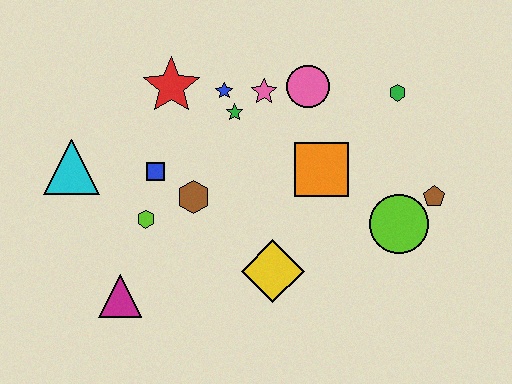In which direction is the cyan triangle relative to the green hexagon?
The cyan triangle is to the left of the green hexagon.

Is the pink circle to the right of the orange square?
No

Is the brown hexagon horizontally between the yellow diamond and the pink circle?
No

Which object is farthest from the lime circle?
The cyan triangle is farthest from the lime circle.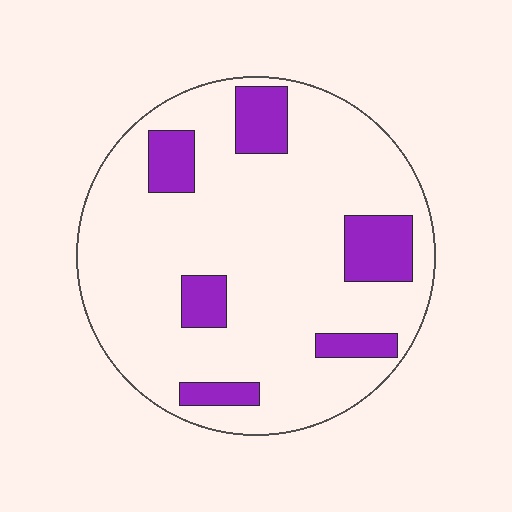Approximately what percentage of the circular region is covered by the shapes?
Approximately 15%.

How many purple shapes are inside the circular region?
6.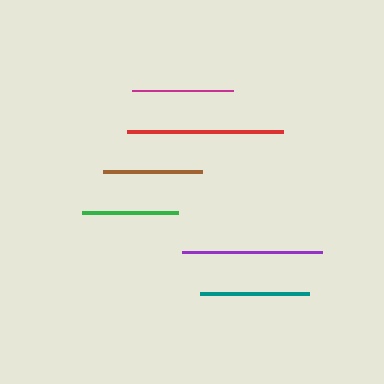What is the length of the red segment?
The red segment is approximately 157 pixels long.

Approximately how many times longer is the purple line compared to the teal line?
The purple line is approximately 1.3 times the length of the teal line.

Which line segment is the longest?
The red line is the longest at approximately 157 pixels.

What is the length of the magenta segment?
The magenta segment is approximately 101 pixels long.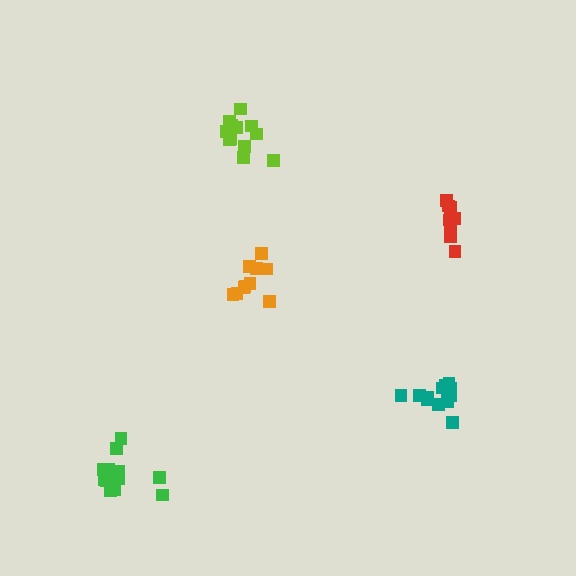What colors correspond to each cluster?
The clusters are colored: lime, red, orange, green, teal.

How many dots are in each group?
Group 1: 12 dots, Group 2: 8 dots, Group 3: 10 dots, Group 4: 12 dots, Group 5: 13 dots (55 total).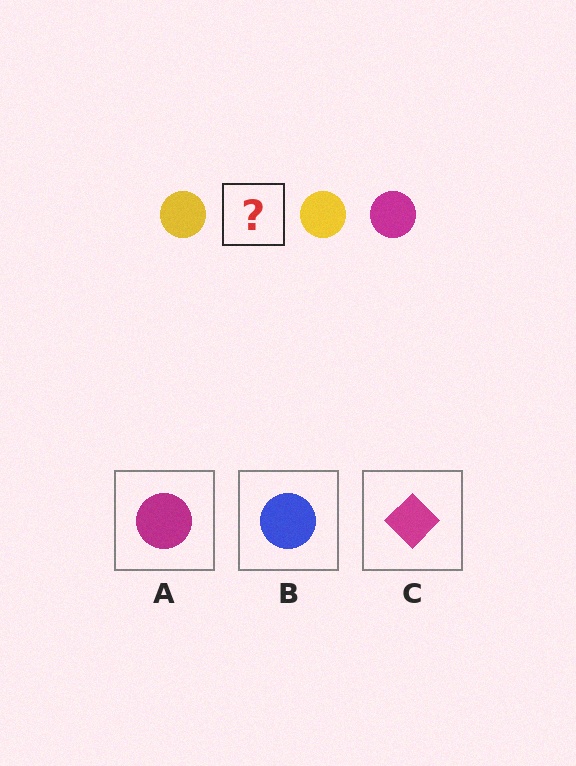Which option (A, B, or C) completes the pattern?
A.